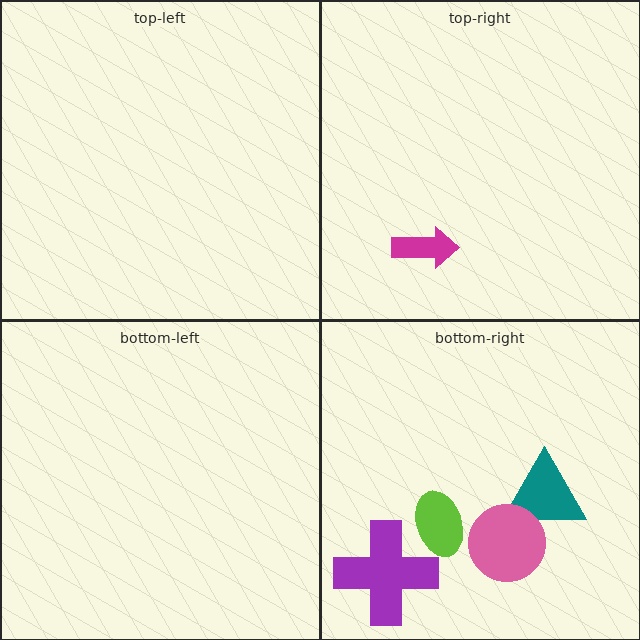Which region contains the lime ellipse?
The bottom-right region.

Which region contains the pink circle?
The bottom-right region.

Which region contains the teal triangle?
The bottom-right region.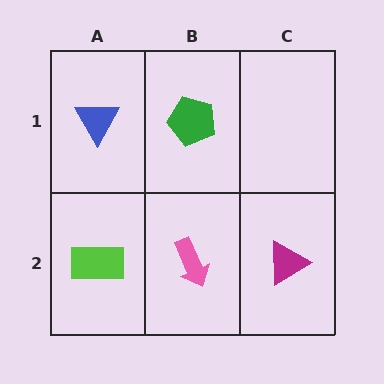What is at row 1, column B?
A green pentagon.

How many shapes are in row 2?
3 shapes.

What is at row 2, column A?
A lime rectangle.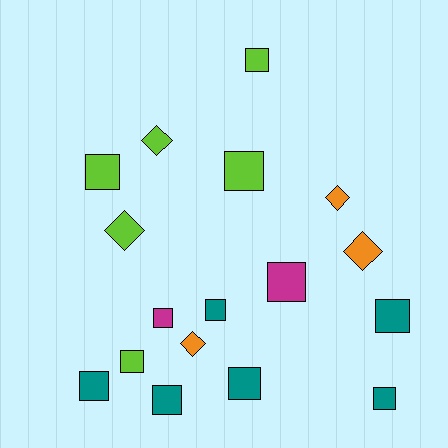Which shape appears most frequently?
Square, with 12 objects.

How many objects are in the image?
There are 17 objects.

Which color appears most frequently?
Lime, with 6 objects.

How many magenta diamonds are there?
There are no magenta diamonds.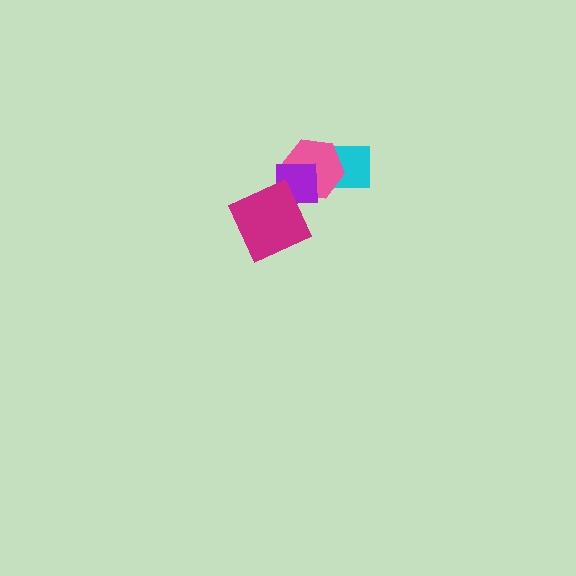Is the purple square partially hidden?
Yes, it is partially covered by another shape.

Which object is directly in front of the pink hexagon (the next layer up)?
The purple square is directly in front of the pink hexagon.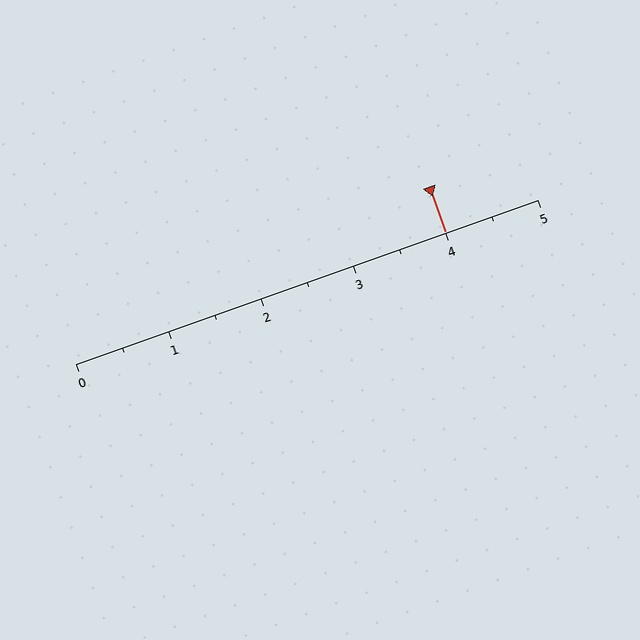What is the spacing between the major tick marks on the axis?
The major ticks are spaced 1 apart.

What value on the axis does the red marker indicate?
The marker indicates approximately 4.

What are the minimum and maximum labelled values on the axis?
The axis runs from 0 to 5.